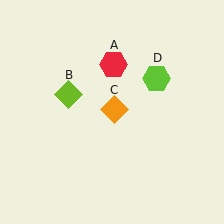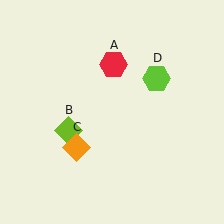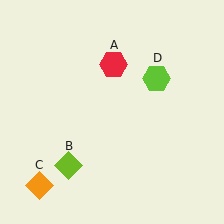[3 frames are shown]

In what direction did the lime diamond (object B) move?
The lime diamond (object B) moved down.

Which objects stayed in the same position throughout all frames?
Red hexagon (object A) and lime hexagon (object D) remained stationary.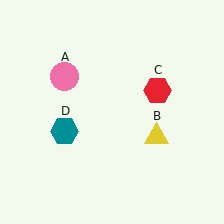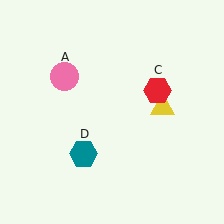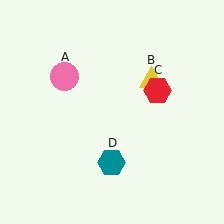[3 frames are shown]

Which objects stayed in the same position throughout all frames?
Pink circle (object A) and red hexagon (object C) remained stationary.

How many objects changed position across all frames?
2 objects changed position: yellow triangle (object B), teal hexagon (object D).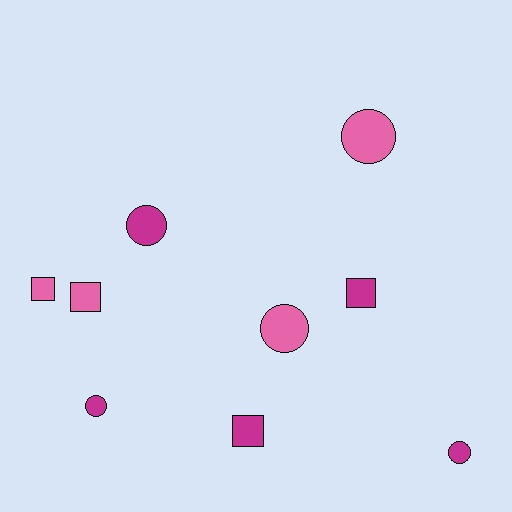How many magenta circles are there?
There are 3 magenta circles.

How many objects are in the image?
There are 9 objects.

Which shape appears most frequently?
Circle, with 5 objects.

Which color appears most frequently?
Magenta, with 5 objects.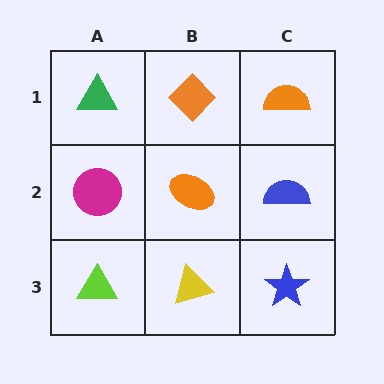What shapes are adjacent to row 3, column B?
An orange ellipse (row 2, column B), a lime triangle (row 3, column A), a blue star (row 3, column C).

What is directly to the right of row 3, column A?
A yellow triangle.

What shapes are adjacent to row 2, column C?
An orange semicircle (row 1, column C), a blue star (row 3, column C), an orange ellipse (row 2, column B).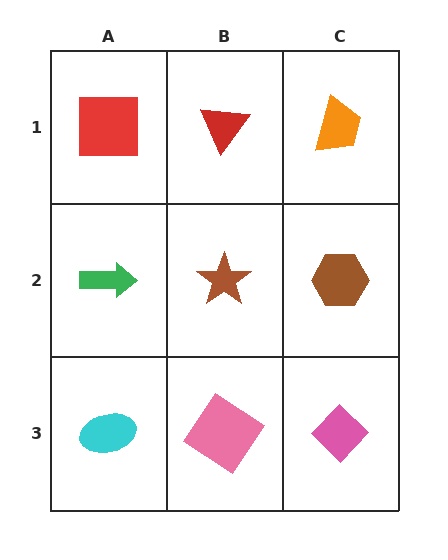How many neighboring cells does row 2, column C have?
3.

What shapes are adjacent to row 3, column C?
A brown hexagon (row 2, column C), a pink diamond (row 3, column B).